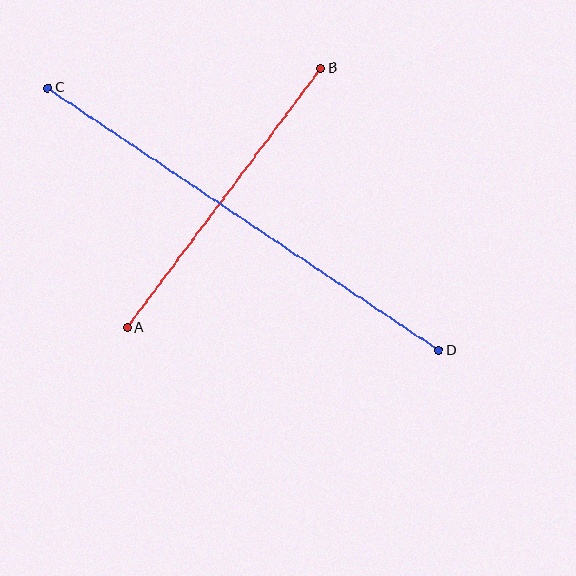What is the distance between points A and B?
The distance is approximately 324 pixels.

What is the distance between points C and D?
The distance is approximately 471 pixels.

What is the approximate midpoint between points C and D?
The midpoint is at approximately (243, 219) pixels.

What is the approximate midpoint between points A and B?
The midpoint is at approximately (224, 198) pixels.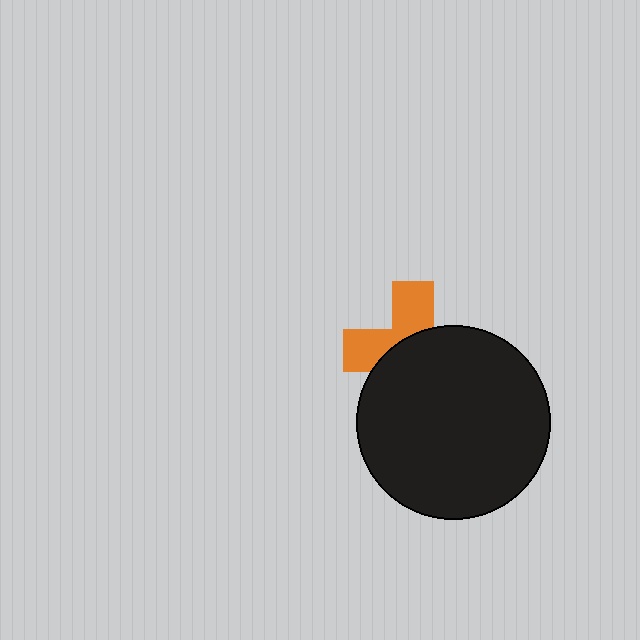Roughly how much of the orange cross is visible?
A small part of it is visible (roughly 40%).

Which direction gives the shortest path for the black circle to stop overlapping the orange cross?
Moving down gives the shortest separation.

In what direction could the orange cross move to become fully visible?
The orange cross could move up. That would shift it out from behind the black circle entirely.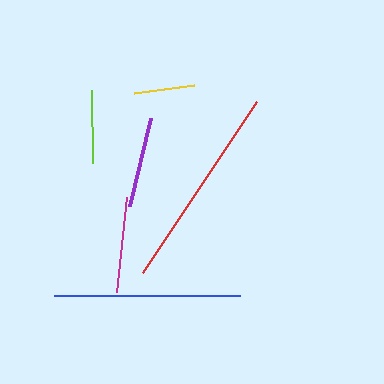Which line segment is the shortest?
The yellow line is the shortest at approximately 60 pixels.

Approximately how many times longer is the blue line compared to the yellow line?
The blue line is approximately 3.1 times the length of the yellow line.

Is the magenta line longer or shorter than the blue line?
The blue line is longer than the magenta line.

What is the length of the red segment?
The red segment is approximately 206 pixels long.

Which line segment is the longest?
The red line is the longest at approximately 206 pixels.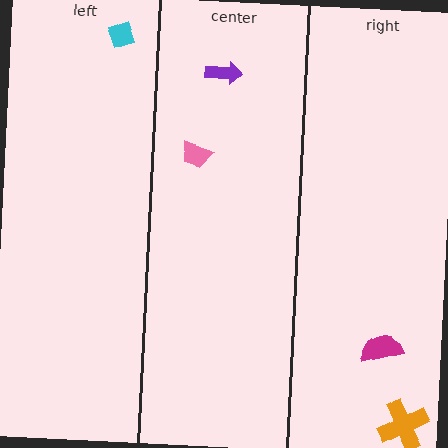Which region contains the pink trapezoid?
The center region.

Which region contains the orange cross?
The right region.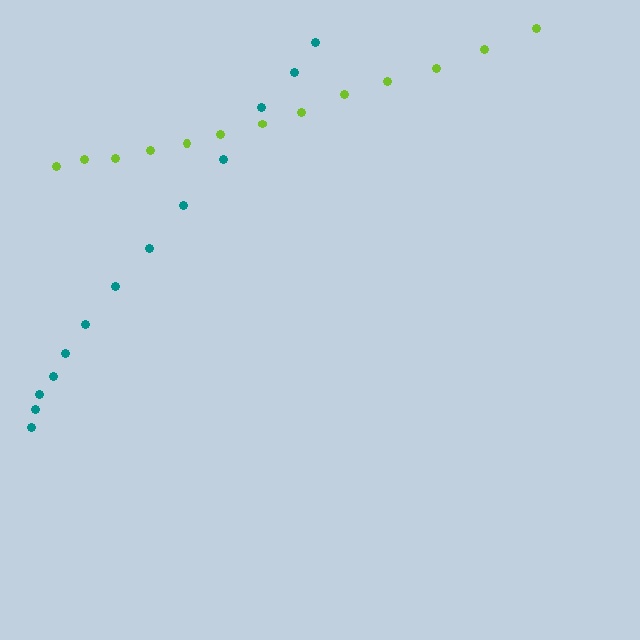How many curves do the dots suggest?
There are 2 distinct paths.